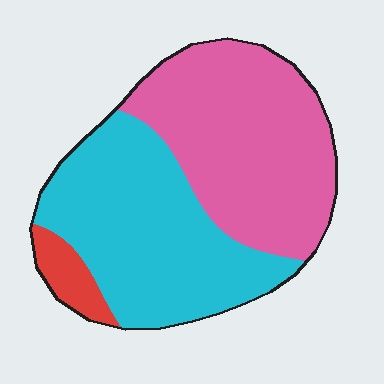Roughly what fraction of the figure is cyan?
Cyan takes up about one half (1/2) of the figure.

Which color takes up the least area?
Red, at roughly 5%.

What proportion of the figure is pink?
Pink covers around 45% of the figure.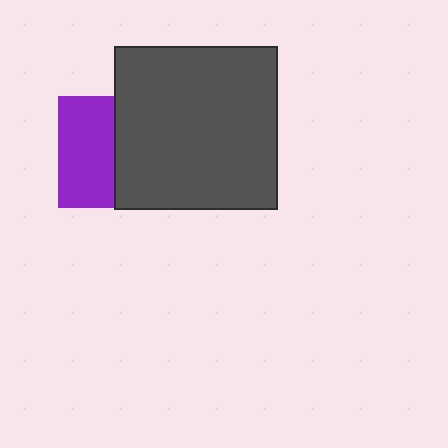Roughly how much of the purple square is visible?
About half of it is visible (roughly 50%).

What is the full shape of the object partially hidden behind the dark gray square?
The partially hidden object is a purple square.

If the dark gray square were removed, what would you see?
You would see the complete purple square.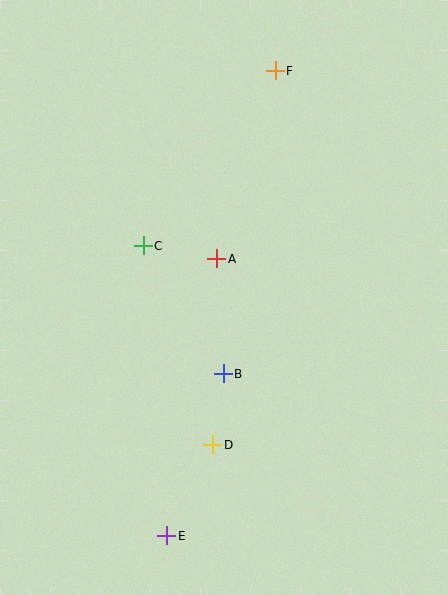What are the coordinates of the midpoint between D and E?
The midpoint between D and E is at (190, 490).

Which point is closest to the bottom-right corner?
Point D is closest to the bottom-right corner.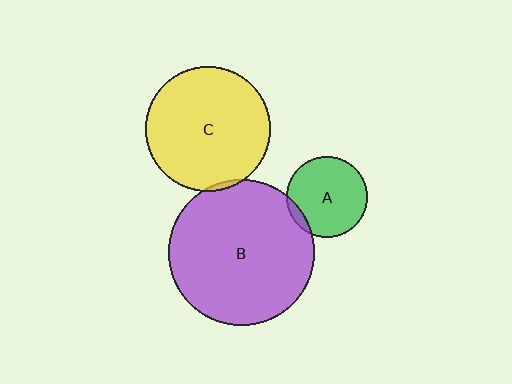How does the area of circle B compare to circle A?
Approximately 3.2 times.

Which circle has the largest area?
Circle B (purple).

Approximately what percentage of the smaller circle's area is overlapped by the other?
Approximately 5%.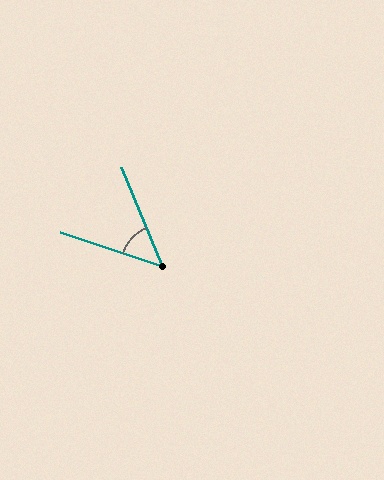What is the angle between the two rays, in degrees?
Approximately 49 degrees.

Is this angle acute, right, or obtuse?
It is acute.